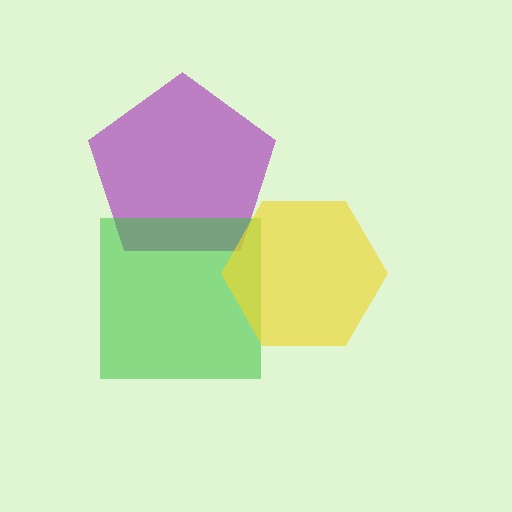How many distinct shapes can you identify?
There are 3 distinct shapes: a purple pentagon, a green square, a yellow hexagon.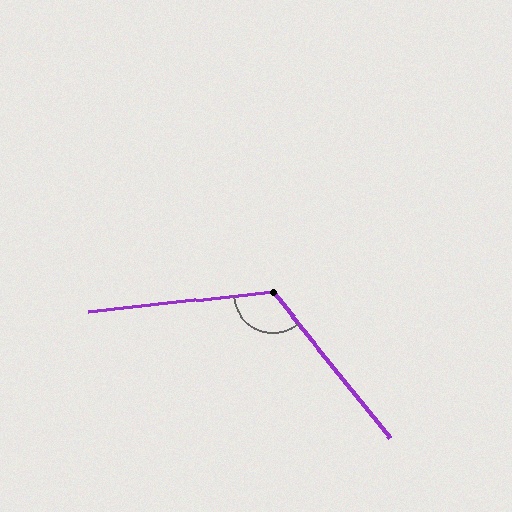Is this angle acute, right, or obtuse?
It is obtuse.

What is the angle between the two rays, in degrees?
Approximately 123 degrees.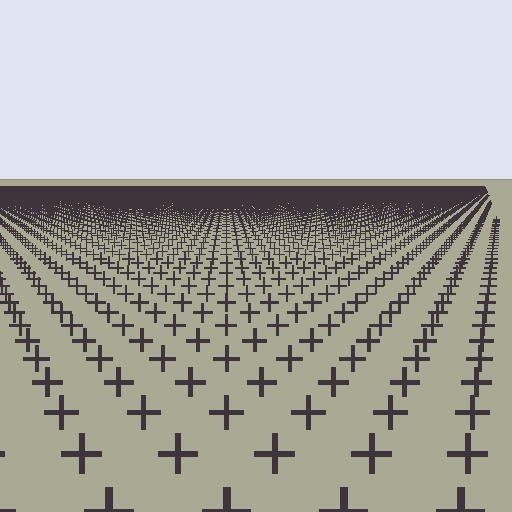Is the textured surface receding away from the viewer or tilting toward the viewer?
The surface is receding away from the viewer. Texture elements get smaller and denser toward the top.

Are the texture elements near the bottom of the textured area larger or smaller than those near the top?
Larger. Near the bottom, elements are closer to the viewer and appear at a bigger on-screen size.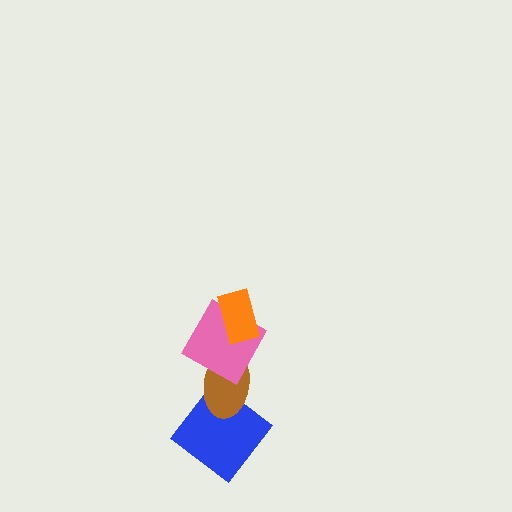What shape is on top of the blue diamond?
The brown ellipse is on top of the blue diamond.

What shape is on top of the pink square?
The orange rectangle is on top of the pink square.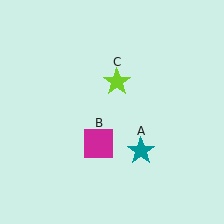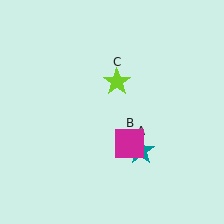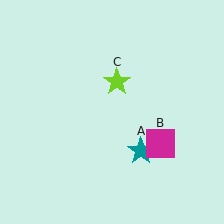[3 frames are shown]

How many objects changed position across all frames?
1 object changed position: magenta square (object B).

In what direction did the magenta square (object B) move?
The magenta square (object B) moved right.